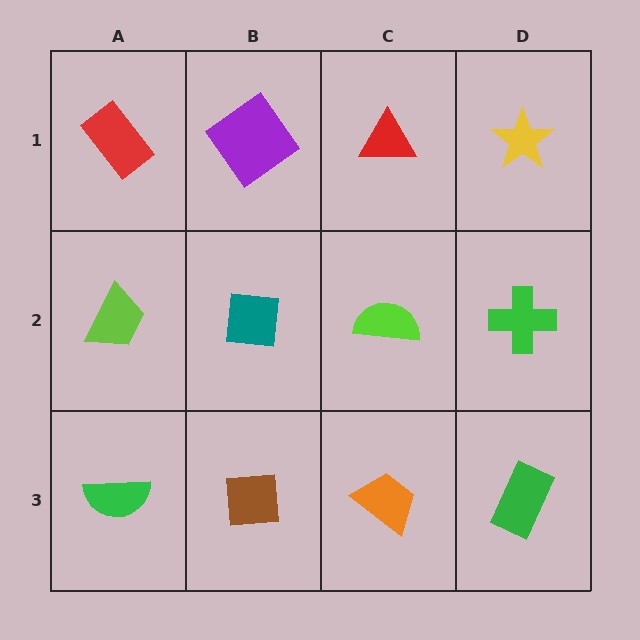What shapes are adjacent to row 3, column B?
A teal square (row 2, column B), a green semicircle (row 3, column A), an orange trapezoid (row 3, column C).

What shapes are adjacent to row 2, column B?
A purple diamond (row 1, column B), a brown square (row 3, column B), a lime trapezoid (row 2, column A), a lime semicircle (row 2, column C).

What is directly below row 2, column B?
A brown square.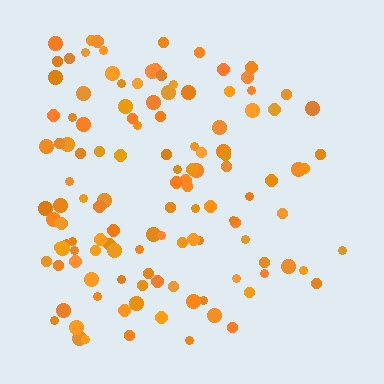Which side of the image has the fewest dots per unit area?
The right.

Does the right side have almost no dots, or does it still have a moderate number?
Still a moderate number, just noticeably fewer than the left.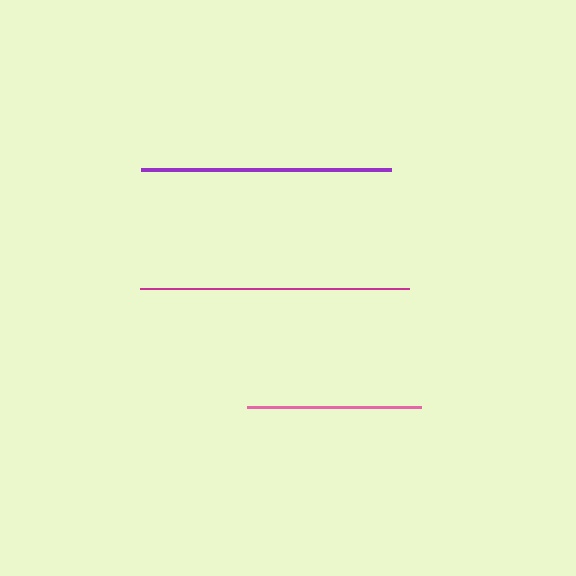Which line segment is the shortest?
The pink line is the shortest at approximately 173 pixels.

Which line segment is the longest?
The magenta line is the longest at approximately 269 pixels.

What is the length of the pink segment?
The pink segment is approximately 173 pixels long.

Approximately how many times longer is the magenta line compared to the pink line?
The magenta line is approximately 1.6 times the length of the pink line.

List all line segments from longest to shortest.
From longest to shortest: magenta, purple, pink.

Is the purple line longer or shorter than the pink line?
The purple line is longer than the pink line.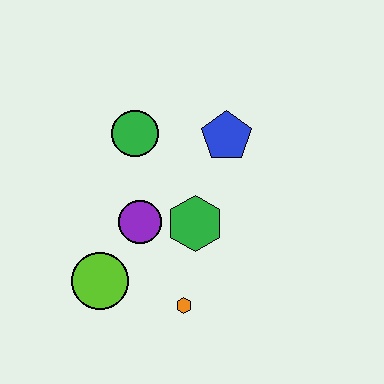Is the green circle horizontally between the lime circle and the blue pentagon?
Yes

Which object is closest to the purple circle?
The green hexagon is closest to the purple circle.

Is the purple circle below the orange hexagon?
No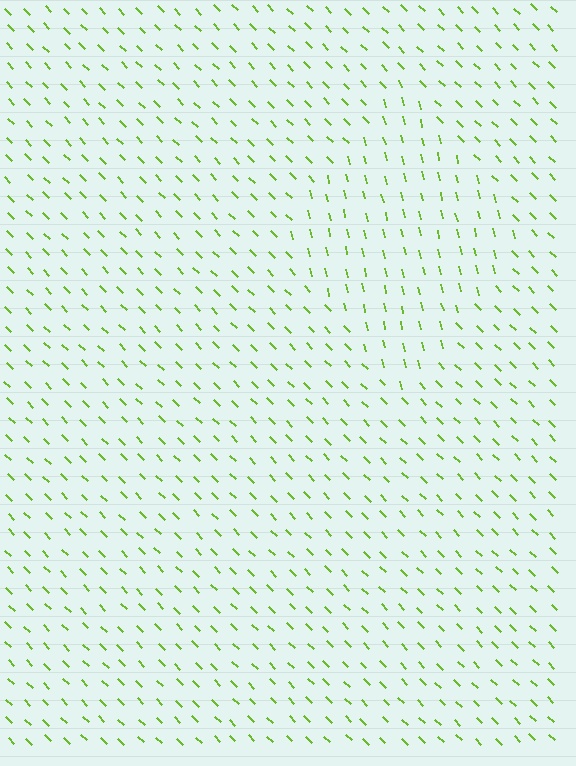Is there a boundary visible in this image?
Yes, there is a texture boundary formed by a change in line orientation.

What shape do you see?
I see a diamond.